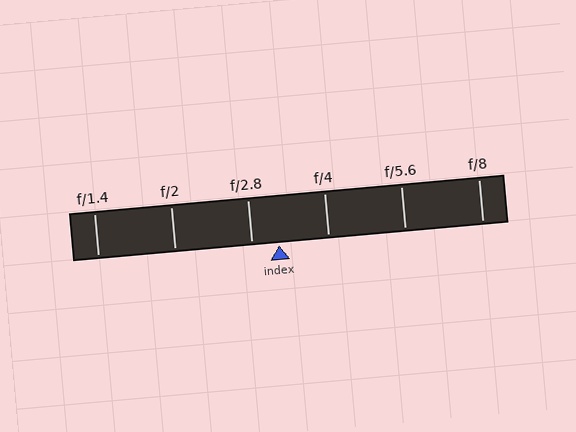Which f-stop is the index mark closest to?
The index mark is closest to f/2.8.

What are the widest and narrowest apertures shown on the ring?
The widest aperture shown is f/1.4 and the narrowest is f/8.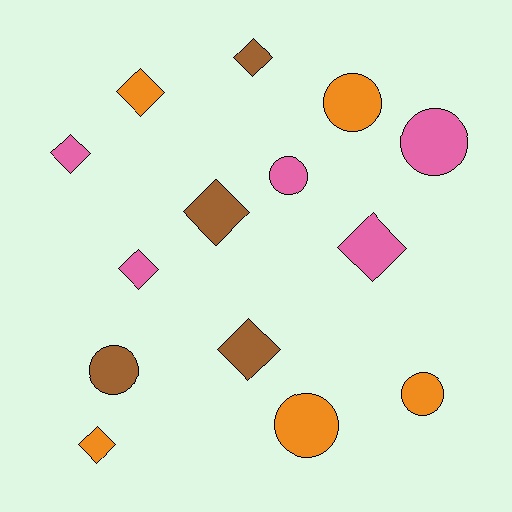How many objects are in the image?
There are 14 objects.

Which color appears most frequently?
Orange, with 5 objects.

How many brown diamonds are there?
There are 3 brown diamonds.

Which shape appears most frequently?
Diamond, with 8 objects.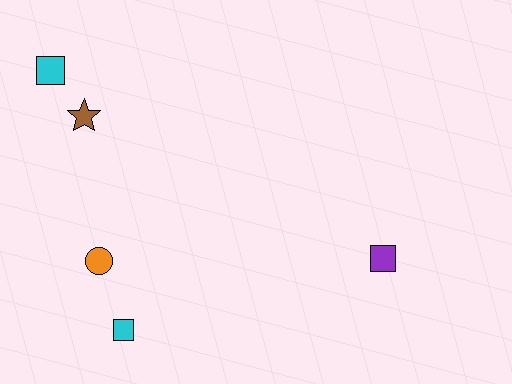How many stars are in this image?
There is 1 star.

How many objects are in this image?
There are 5 objects.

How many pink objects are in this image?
There are no pink objects.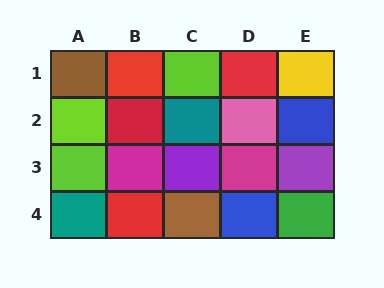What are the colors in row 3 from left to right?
Lime, magenta, purple, magenta, purple.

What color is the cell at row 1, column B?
Red.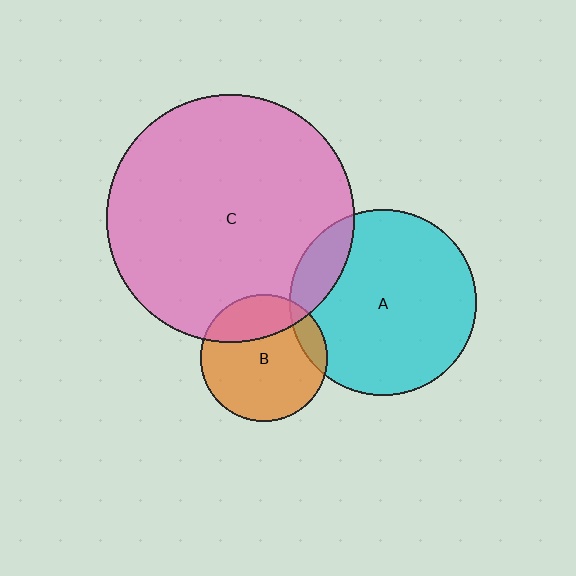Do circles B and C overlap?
Yes.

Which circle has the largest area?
Circle C (pink).